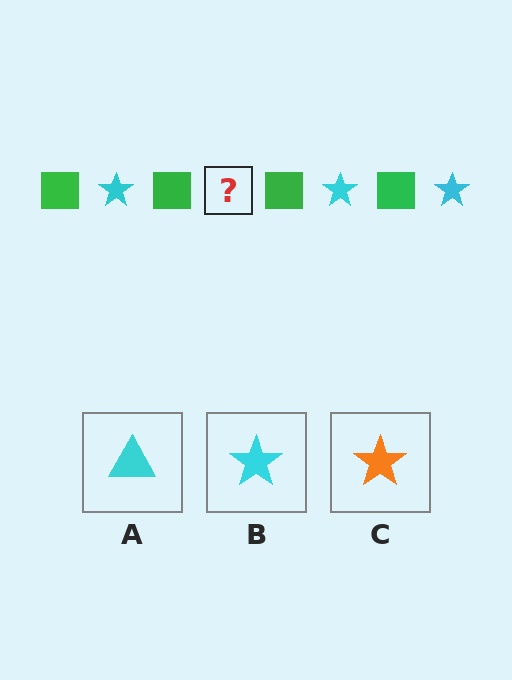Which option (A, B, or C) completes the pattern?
B.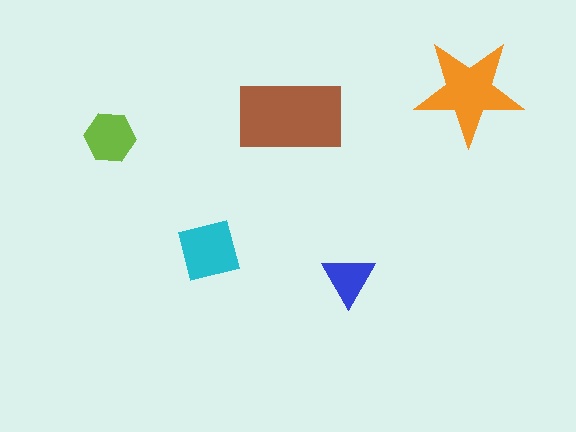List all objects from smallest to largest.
The blue triangle, the lime hexagon, the cyan square, the orange star, the brown rectangle.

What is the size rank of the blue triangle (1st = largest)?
5th.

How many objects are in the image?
There are 5 objects in the image.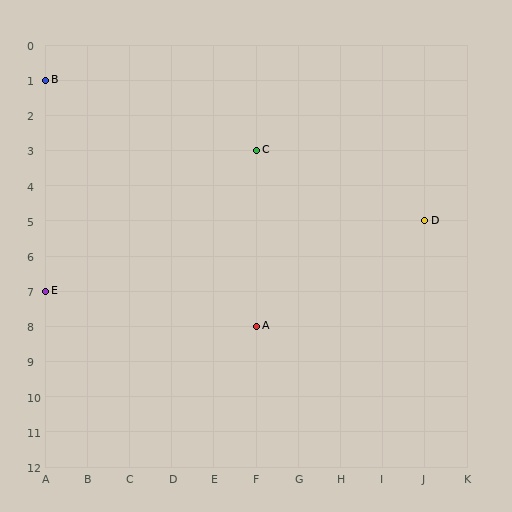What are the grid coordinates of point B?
Point B is at grid coordinates (A, 1).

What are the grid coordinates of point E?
Point E is at grid coordinates (A, 7).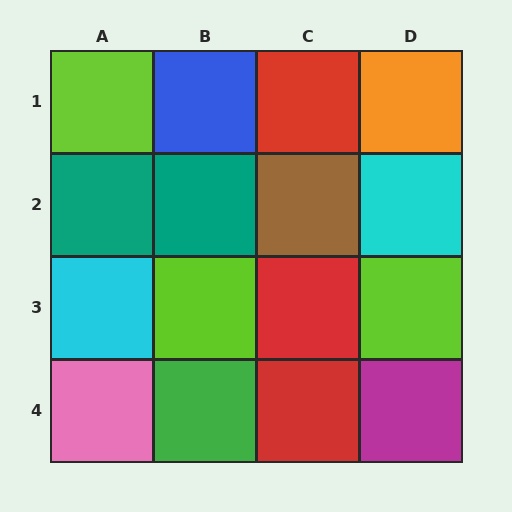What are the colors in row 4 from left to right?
Pink, green, red, magenta.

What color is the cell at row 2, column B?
Teal.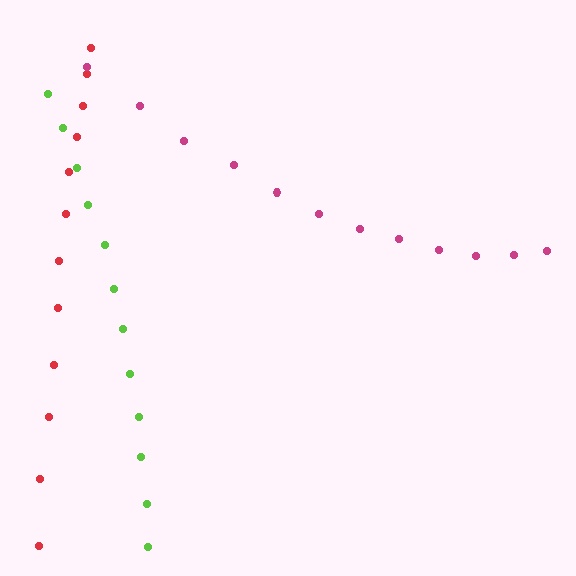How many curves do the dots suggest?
There are 3 distinct paths.